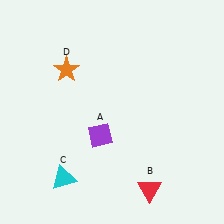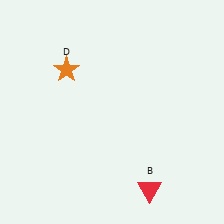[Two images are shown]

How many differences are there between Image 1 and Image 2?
There are 2 differences between the two images.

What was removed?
The cyan triangle (C), the purple diamond (A) were removed in Image 2.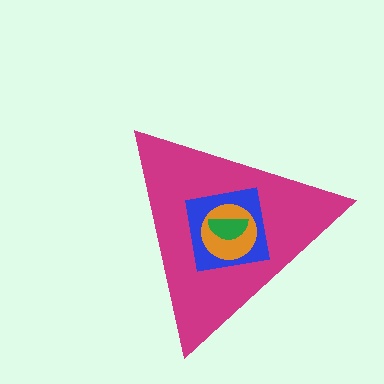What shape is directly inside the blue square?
The orange circle.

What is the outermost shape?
The magenta triangle.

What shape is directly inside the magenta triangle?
The blue square.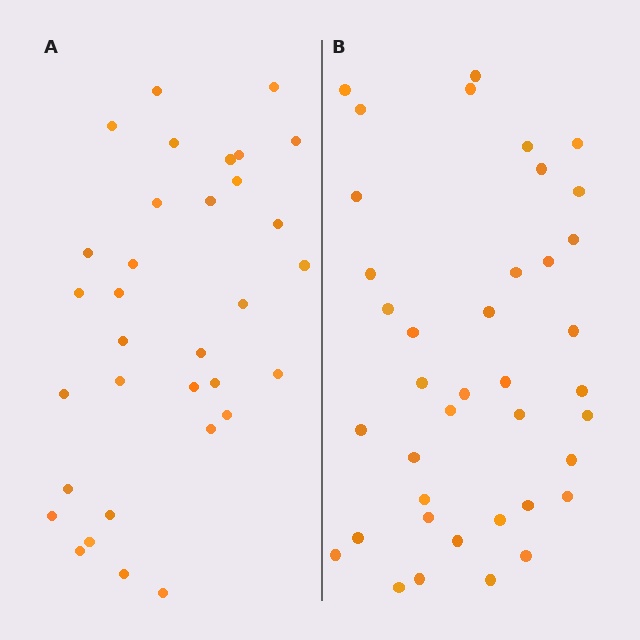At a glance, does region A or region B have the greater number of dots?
Region B (the right region) has more dots.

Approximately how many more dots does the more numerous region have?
Region B has about 6 more dots than region A.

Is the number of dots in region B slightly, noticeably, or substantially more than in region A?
Region B has only slightly more — the two regions are fairly close. The ratio is roughly 1.2 to 1.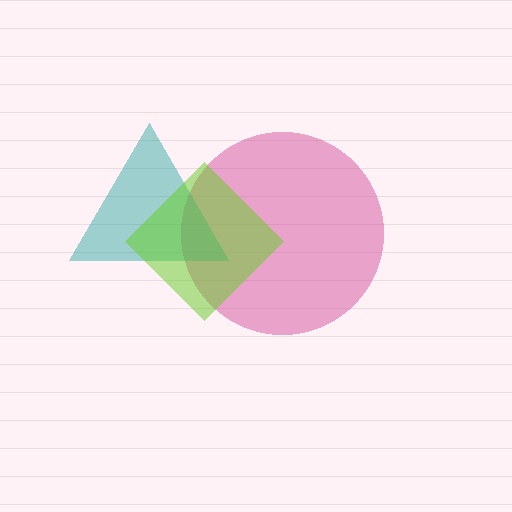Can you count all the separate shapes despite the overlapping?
Yes, there are 3 separate shapes.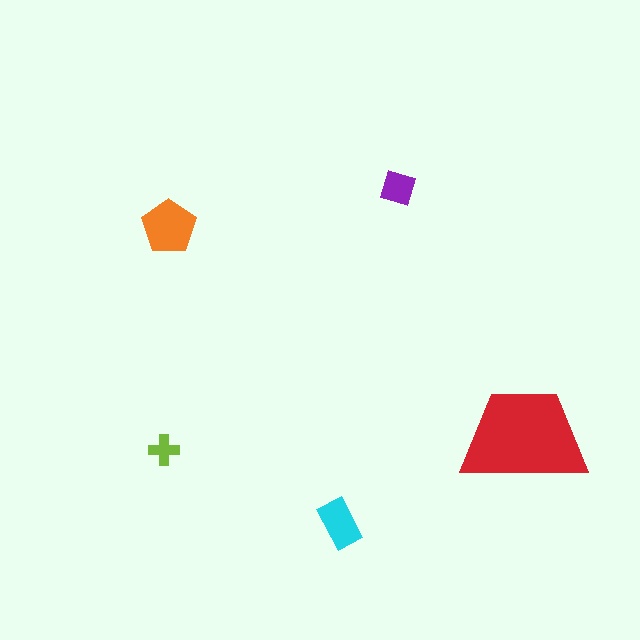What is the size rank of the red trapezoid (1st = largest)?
1st.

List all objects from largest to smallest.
The red trapezoid, the orange pentagon, the cyan rectangle, the purple diamond, the lime cross.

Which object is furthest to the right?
The red trapezoid is rightmost.